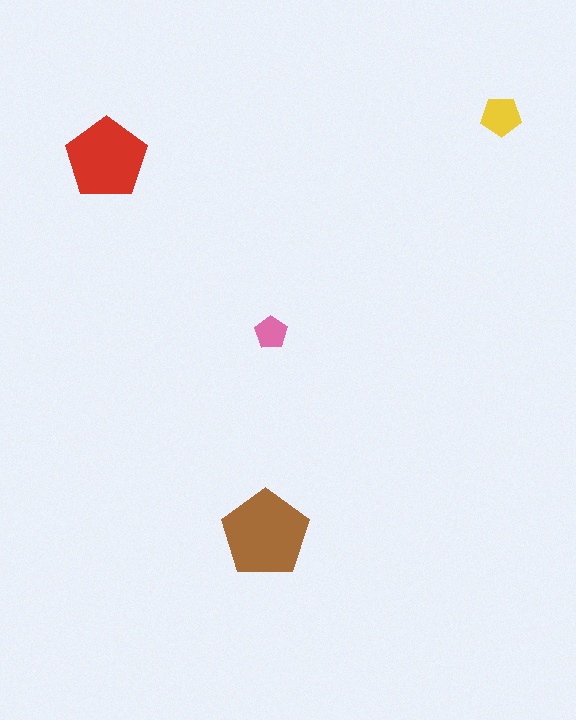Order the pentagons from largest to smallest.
the brown one, the red one, the yellow one, the pink one.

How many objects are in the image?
There are 4 objects in the image.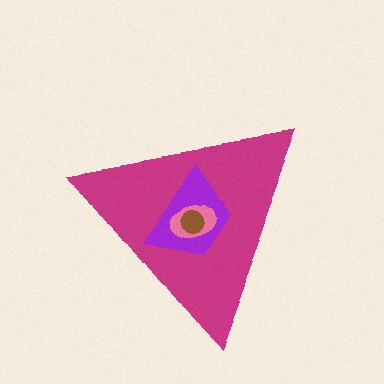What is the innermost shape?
The brown circle.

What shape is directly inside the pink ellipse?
The brown circle.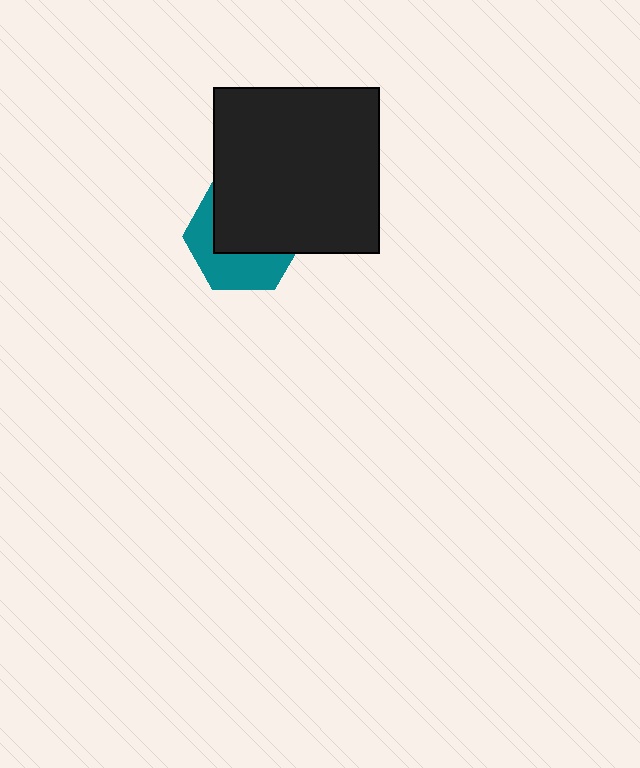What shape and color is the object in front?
The object in front is a black square.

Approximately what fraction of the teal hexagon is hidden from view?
Roughly 57% of the teal hexagon is hidden behind the black square.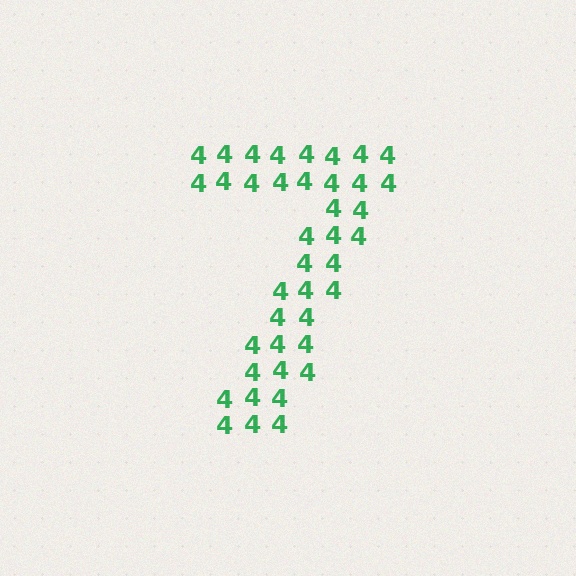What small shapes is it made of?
It is made of small digit 4's.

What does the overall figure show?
The overall figure shows the digit 7.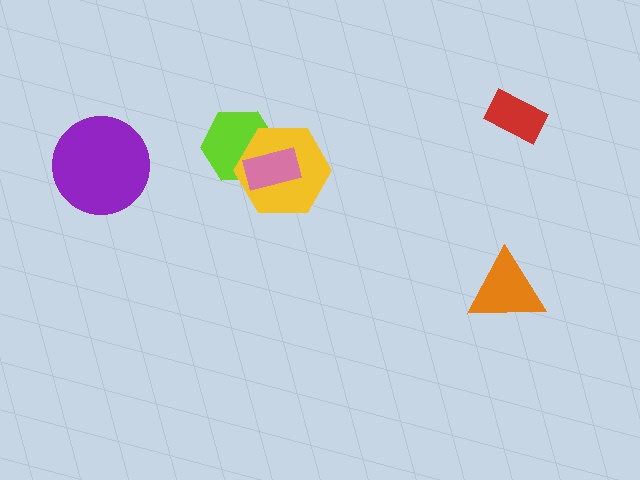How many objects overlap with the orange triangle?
0 objects overlap with the orange triangle.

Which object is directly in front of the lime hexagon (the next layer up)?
The yellow hexagon is directly in front of the lime hexagon.